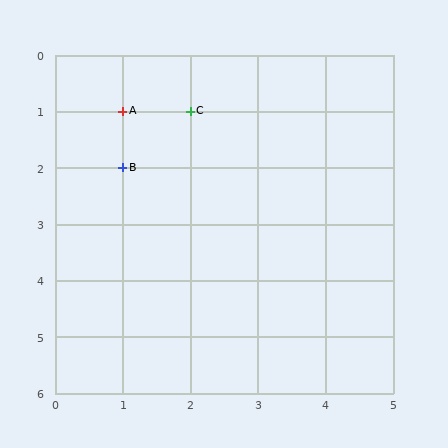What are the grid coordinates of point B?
Point B is at grid coordinates (1, 2).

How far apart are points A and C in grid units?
Points A and C are 1 column apart.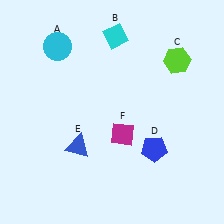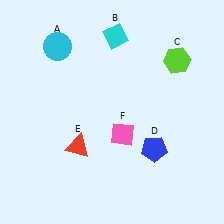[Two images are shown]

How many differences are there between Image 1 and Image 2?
There are 2 differences between the two images.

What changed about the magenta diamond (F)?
In Image 1, F is magenta. In Image 2, it changed to pink.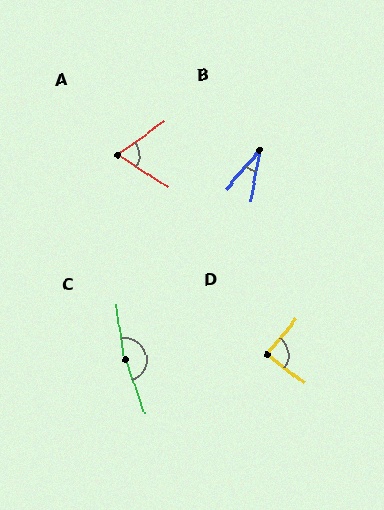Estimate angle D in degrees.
Approximately 88 degrees.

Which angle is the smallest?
B, at approximately 31 degrees.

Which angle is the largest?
C, at approximately 169 degrees.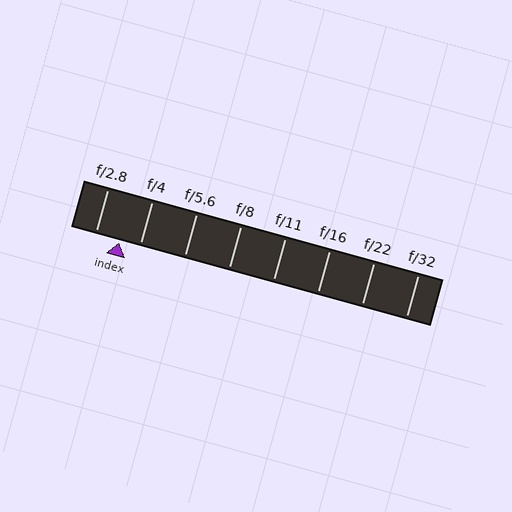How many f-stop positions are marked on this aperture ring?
There are 8 f-stop positions marked.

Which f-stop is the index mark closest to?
The index mark is closest to f/4.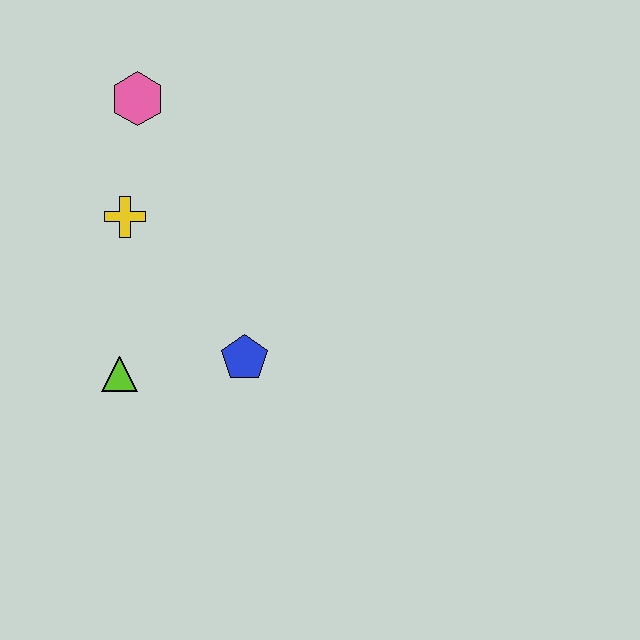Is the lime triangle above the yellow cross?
No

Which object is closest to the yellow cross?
The pink hexagon is closest to the yellow cross.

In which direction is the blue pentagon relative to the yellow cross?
The blue pentagon is below the yellow cross.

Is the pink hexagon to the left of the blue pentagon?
Yes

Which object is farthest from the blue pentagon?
The pink hexagon is farthest from the blue pentagon.